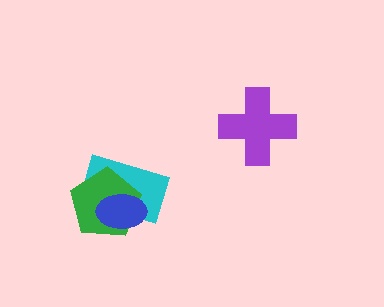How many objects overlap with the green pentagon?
2 objects overlap with the green pentagon.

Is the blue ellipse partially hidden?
No, no other shape covers it.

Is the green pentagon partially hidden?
Yes, it is partially covered by another shape.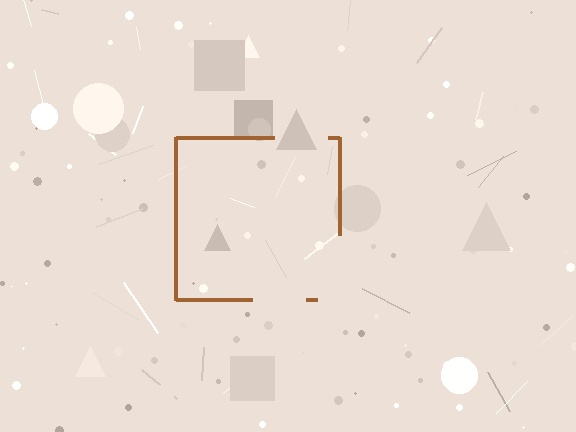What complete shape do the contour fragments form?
The contour fragments form a square.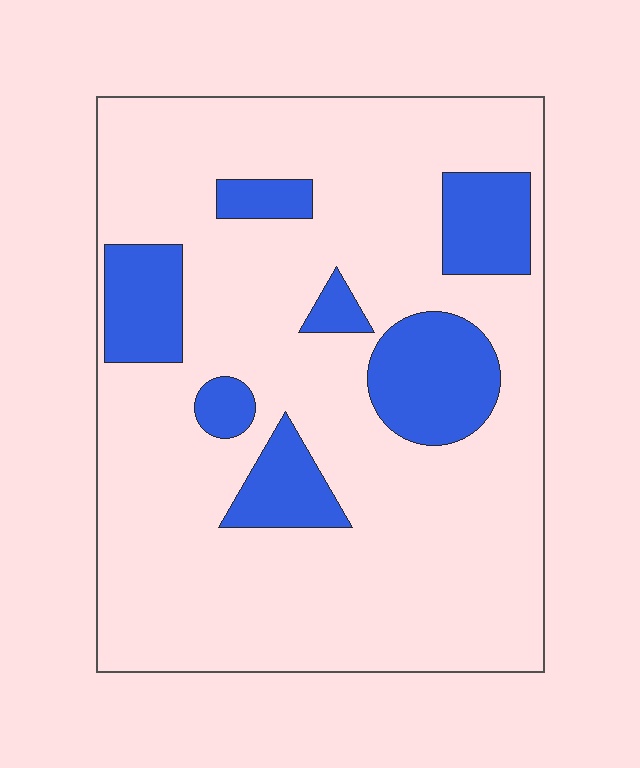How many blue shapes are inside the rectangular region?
7.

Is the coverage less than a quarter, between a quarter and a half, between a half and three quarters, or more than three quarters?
Less than a quarter.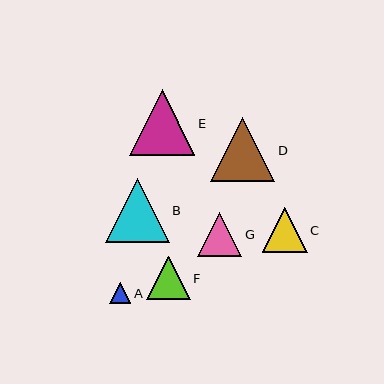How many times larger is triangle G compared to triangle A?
Triangle G is approximately 2.1 times the size of triangle A.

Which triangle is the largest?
Triangle E is the largest with a size of approximately 66 pixels.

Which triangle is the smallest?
Triangle A is the smallest with a size of approximately 21 pixels.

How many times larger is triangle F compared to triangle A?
Triangle F is approximately 2.1 times the size of triangle A.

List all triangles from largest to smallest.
From largest to smallest: E, D, B, C, G, F, A.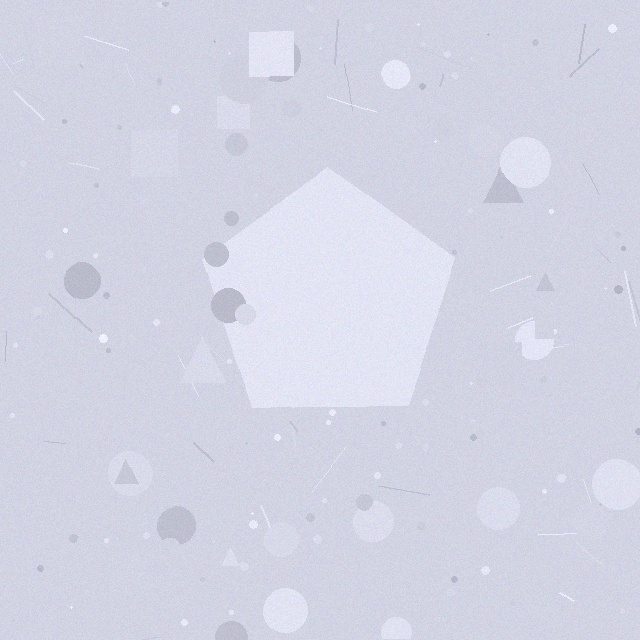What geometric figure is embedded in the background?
A pentagon is embedded in the background.